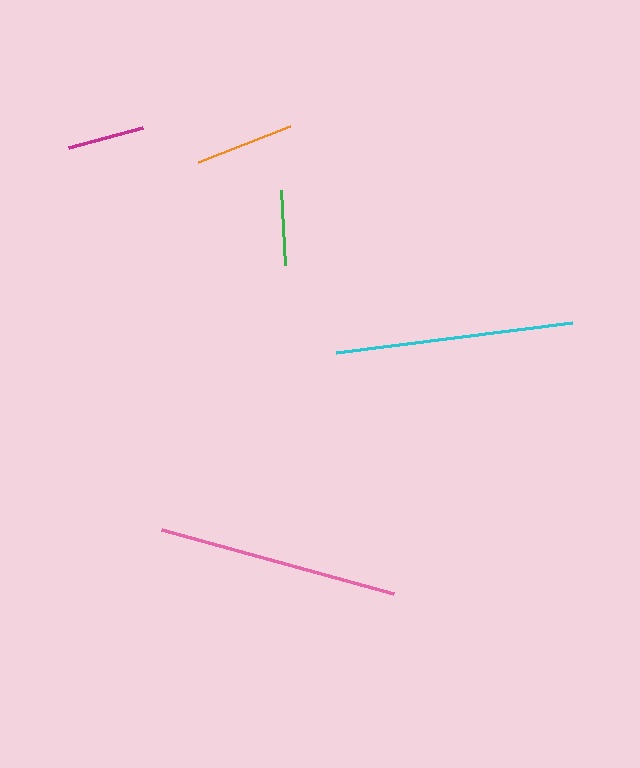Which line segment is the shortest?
The green line is the shortest at approximately 75 pixels.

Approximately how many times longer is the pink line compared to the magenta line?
The pink line is approximately 3.1 times the length of the magenta line.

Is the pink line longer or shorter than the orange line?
The pink line is longer than the orange line.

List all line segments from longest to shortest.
From longest to shortest: pink, cyan, orange, magenta, green.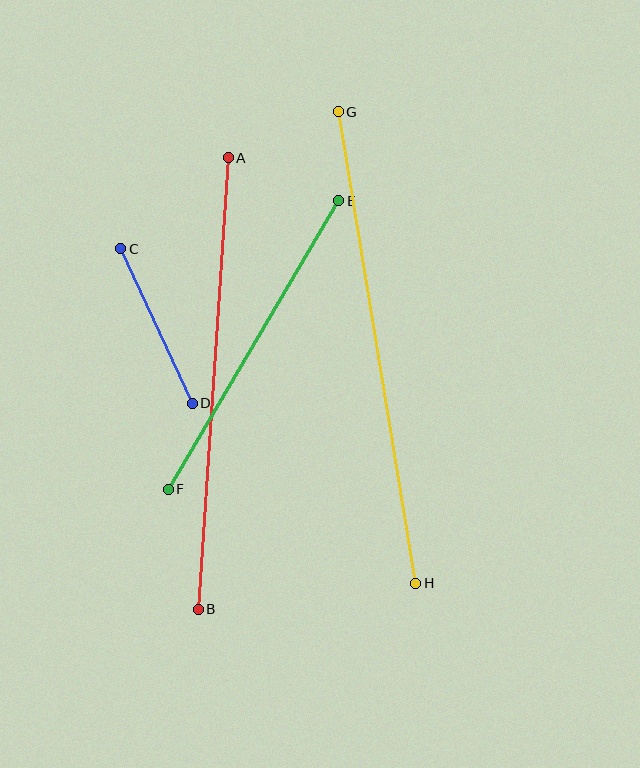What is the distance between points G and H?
The distance is approximately 478 pixels.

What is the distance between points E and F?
The distance is approximately 335 pixels.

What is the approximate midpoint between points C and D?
The midpoint is at approximately (156, 326) pixels.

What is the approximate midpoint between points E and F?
The midpoint is at approximately (254, 345) pixels.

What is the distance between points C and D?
The distance is approximately 171 pixels.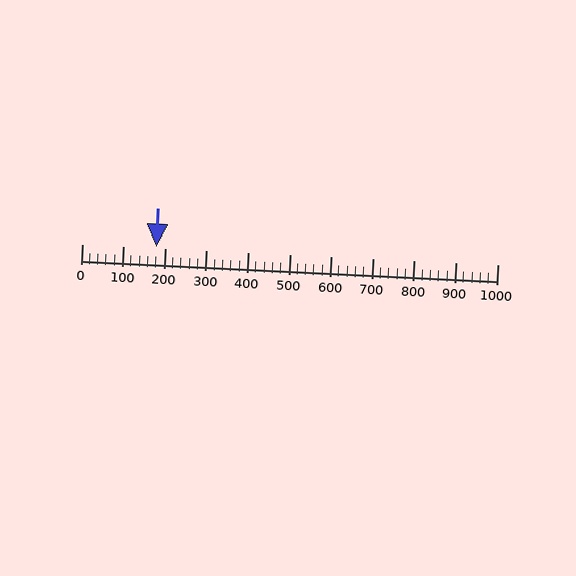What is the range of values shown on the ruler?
The ruler shows values from 0 to 1000.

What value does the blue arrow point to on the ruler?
The blue arrow points to approximately 180.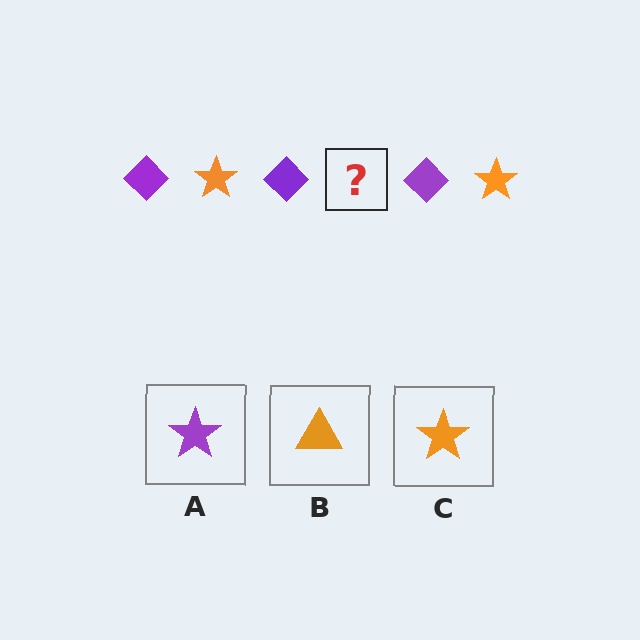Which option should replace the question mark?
Option C.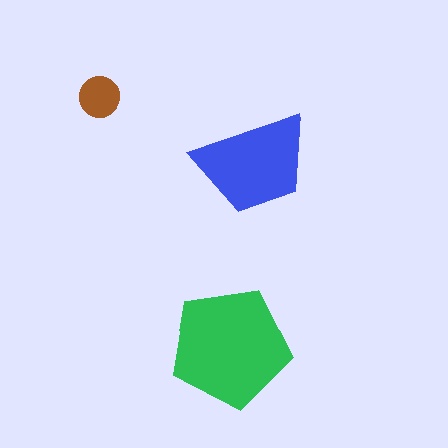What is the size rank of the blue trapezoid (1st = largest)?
2nd.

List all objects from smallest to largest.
The brown circle, the blue trapezoid, the green pentagon.